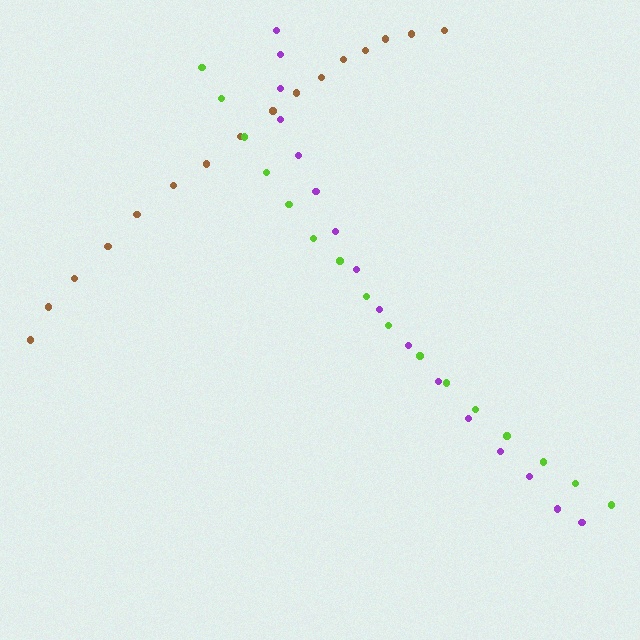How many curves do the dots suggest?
There are 3 distinct paths.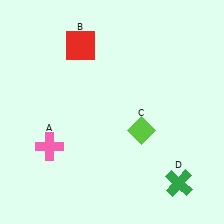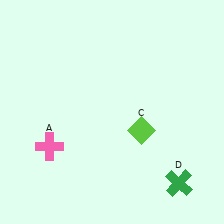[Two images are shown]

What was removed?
The red square (B) was removed in Image 2.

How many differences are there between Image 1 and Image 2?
There is 1 difference between the two images.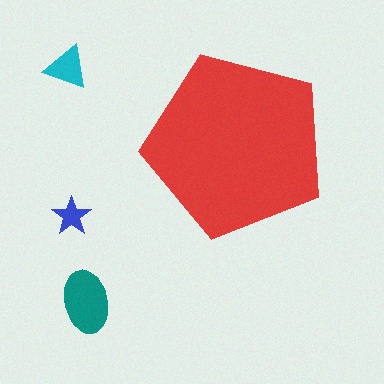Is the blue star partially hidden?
No, the blue star is fully visible.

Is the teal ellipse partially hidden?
No, the teal ellipse is fully visible.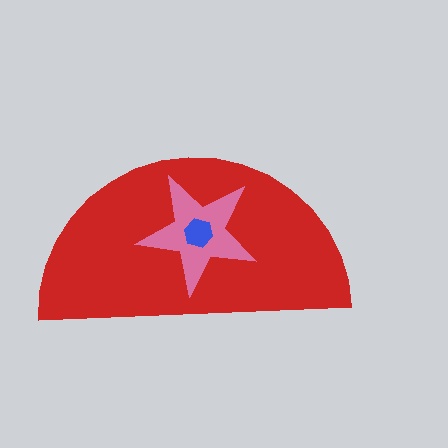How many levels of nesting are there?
3.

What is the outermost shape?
The red semicircle.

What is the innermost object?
The blue hexagon.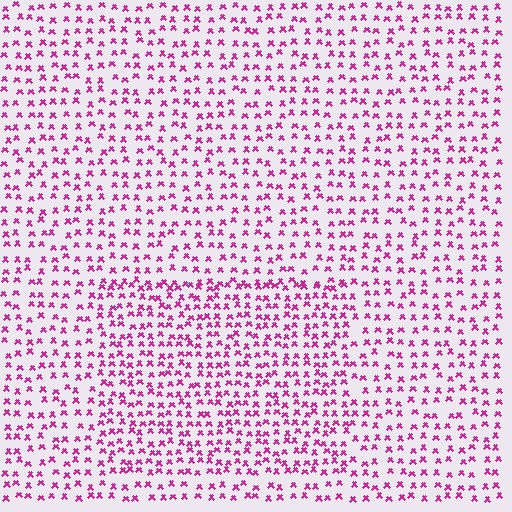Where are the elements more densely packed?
The elements are more densely packed inside the rectangle boundary.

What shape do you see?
I see a rectangle.